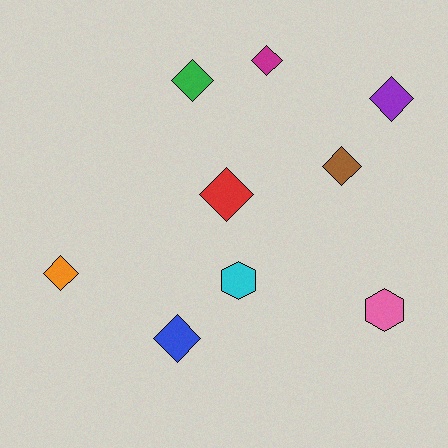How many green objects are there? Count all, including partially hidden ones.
There is 1 green object.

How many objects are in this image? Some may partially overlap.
There are 9 objects.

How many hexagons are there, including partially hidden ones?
There are 2 hexagons.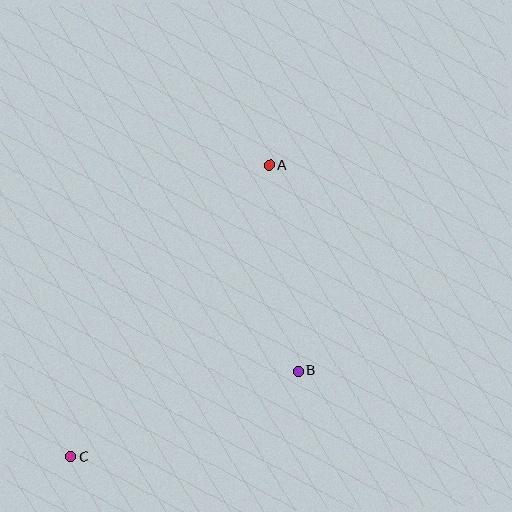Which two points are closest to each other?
Points A and B are closest to each other.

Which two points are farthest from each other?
Points A and C are farthest from each other.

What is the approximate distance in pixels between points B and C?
The distance between B and C is approximately 242 pixels.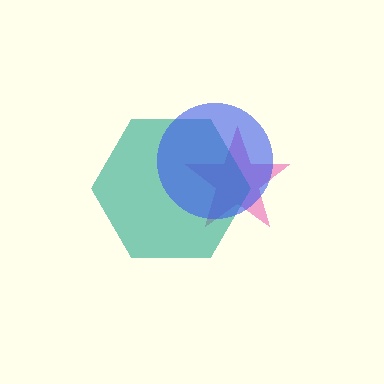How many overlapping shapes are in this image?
There are 3 overlapping shapes in the image.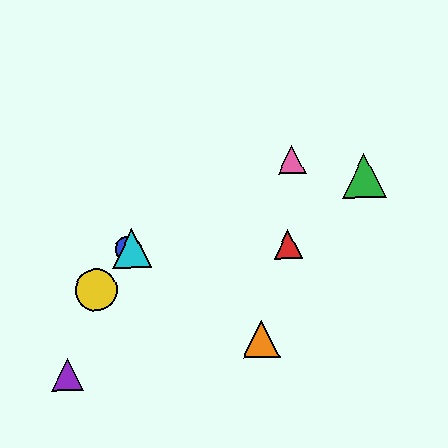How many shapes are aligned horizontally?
3 shapes (the red triangle, the blue circle, the cyan triangle) are aligned horizontally.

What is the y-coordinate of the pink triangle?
The pink triangle is at y≈160.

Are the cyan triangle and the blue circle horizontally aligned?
Yes, both are at y≈249.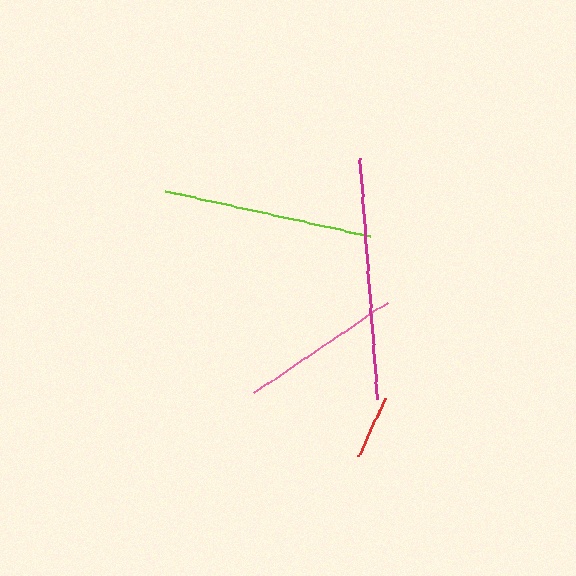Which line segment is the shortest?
The red line is the shortest at approximately 64 pixels.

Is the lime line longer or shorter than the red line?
The lime line is longer than the red line.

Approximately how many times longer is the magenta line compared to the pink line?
The magenta line is approximately 1.5 times the length of the pink line.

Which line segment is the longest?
The magenta line is the longest at approximately 242 pixels.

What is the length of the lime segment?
The lime segment is approximately 211 pixels long.